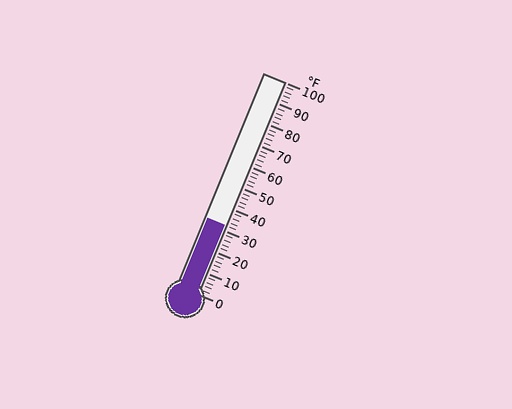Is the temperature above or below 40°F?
The temperature is below 40°F.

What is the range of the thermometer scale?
The thermometer scale ranges from 0°F to 100°F.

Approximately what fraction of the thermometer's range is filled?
The thermometer is filled to approximately 30% of its range.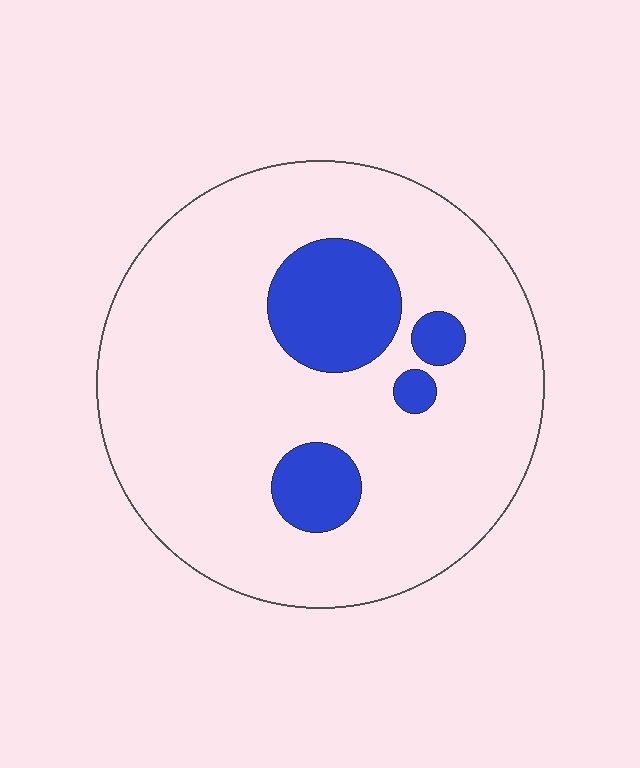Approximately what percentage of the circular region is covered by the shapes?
Approximately 15%.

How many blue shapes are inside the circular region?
4.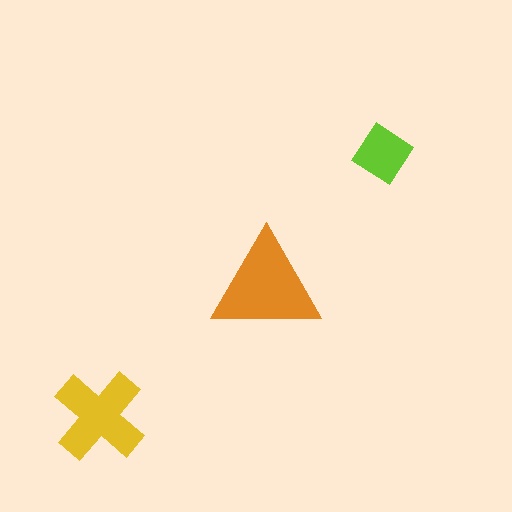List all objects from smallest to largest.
The lime diamond, the yellow cross, the orange triangle.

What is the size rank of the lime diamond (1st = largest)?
3rd.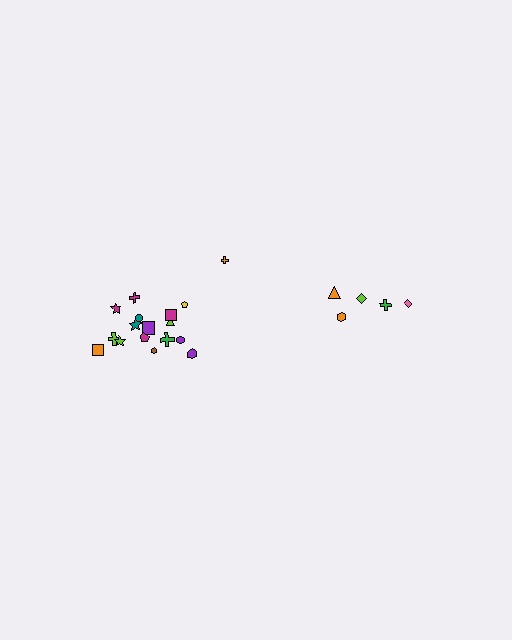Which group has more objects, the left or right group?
The left group.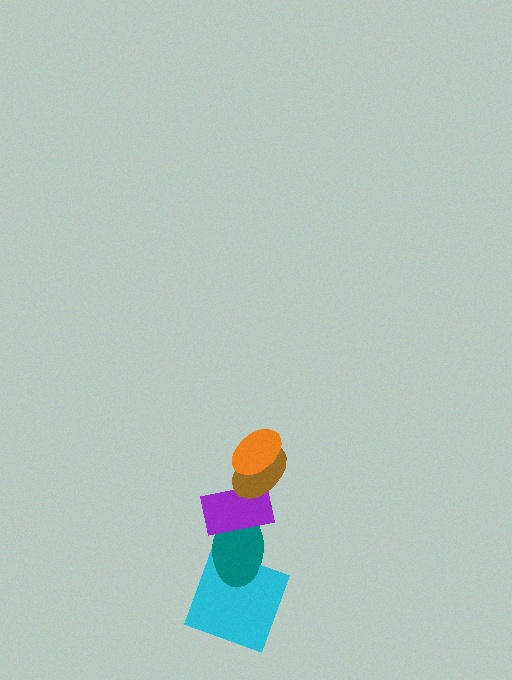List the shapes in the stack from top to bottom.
From top to bottom: the orange ellipse, the brown ellipse, the purple rectangle, the teal ellipse, the cyan square.